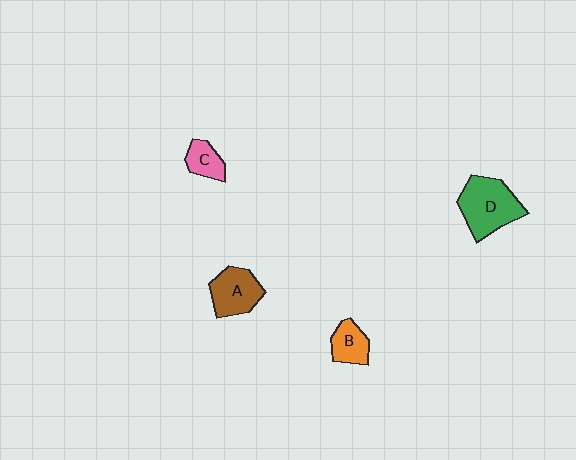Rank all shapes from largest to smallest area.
From largest to smallest: D (green), A (brown), B (orange), C (pink).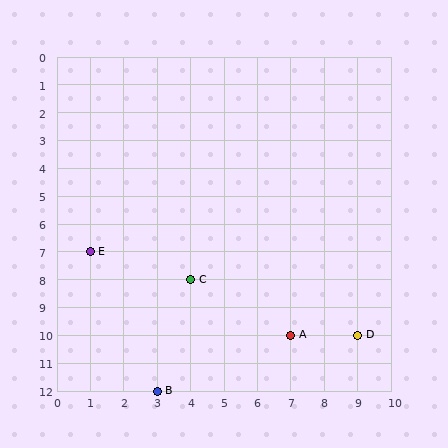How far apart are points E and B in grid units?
Points E and B are 2 columns and 5 rows apart (about 5.4 grid units diagonally).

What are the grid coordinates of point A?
Point A is at grid coordinates (7, 10).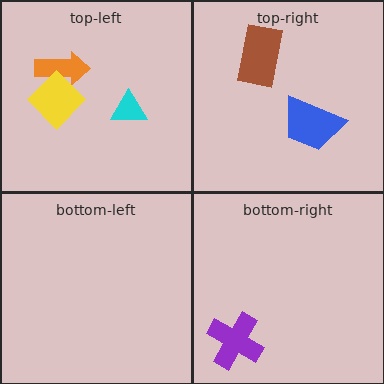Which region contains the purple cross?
The bottom-right region.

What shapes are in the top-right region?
The blue trapezoid, the brown rectangle.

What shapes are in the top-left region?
The orange arrow, the yellow diamond, the cyan triangle.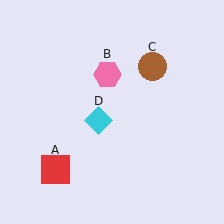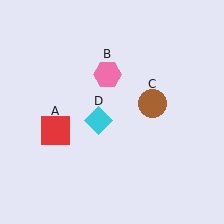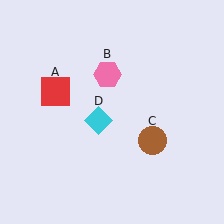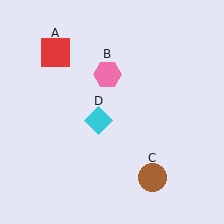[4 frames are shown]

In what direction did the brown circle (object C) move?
The brown circle (object C) moved down.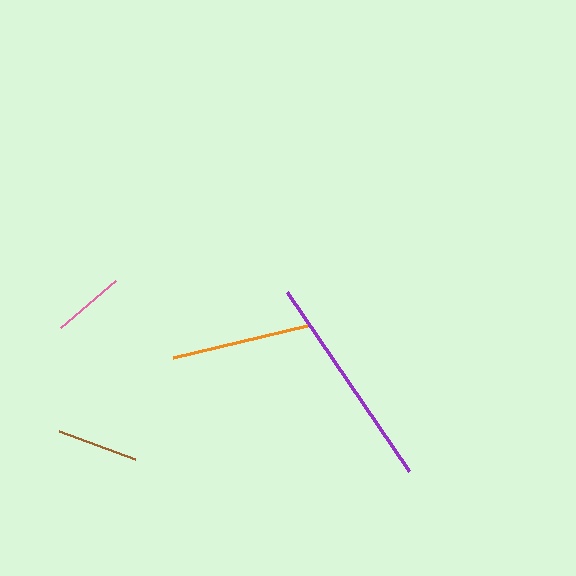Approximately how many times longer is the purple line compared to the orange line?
The purple line is approximately 1.6 times the length of the orange line.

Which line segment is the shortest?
The pink line is the shortest at approximately 73 pixels.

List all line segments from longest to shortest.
From longest to shortest: purple, orange, brown, pink.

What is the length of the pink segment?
The pink segment is approximately 73 pixels long.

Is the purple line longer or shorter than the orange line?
The purple line is longer than the orange line.